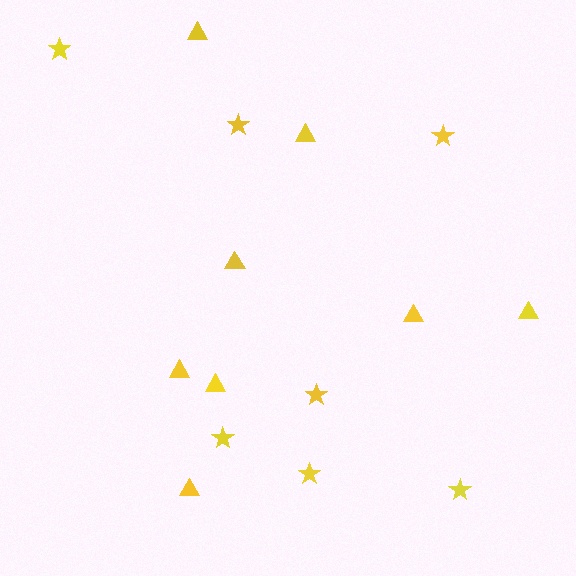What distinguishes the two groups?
There are 2 groups: one group of triangles (8) and one group of stars (7).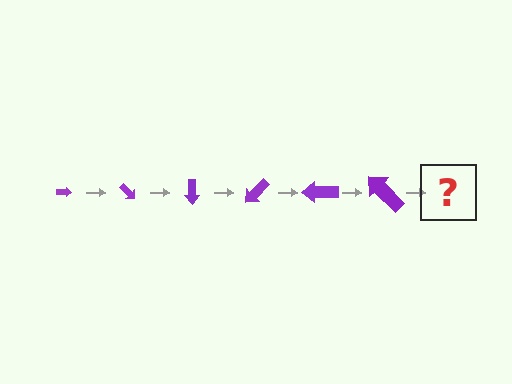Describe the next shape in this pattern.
It should be an arrow, larger than the previous one and rotated 270 degrees from the start.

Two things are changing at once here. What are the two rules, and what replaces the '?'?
The two rules are that the arrow grows larger each step and it rotates 45 degrees each step. The '?' should be an arrow, larger than the previous one and rotated 270 degrees from the start.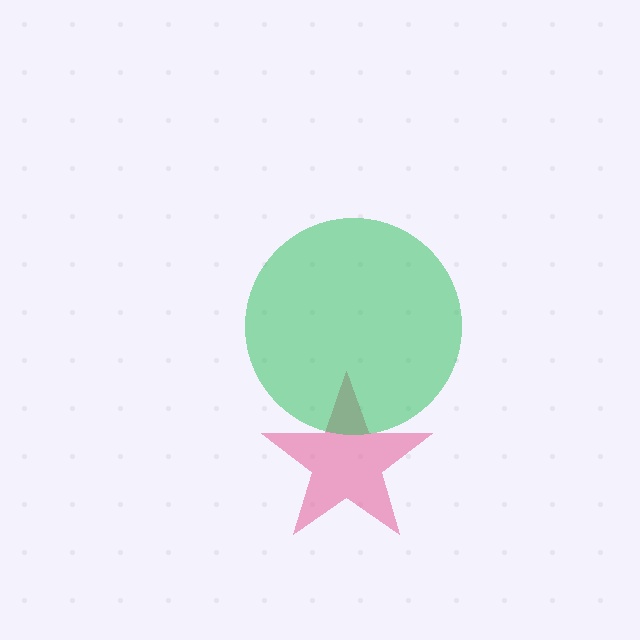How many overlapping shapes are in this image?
There are 2 overlapping shapes in the image.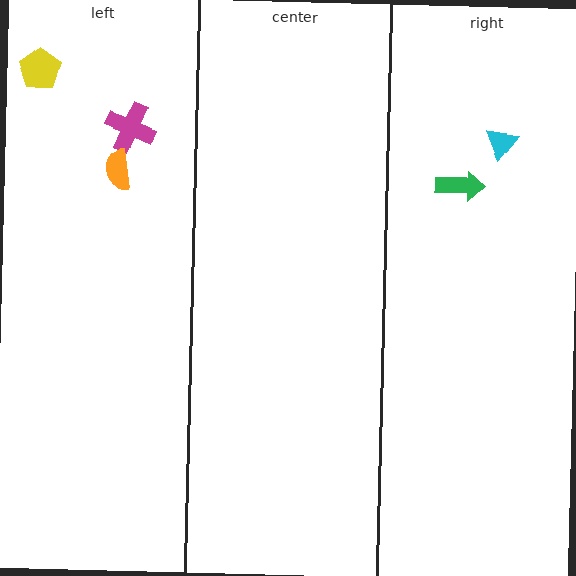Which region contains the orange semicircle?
The left region.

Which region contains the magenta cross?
The left region.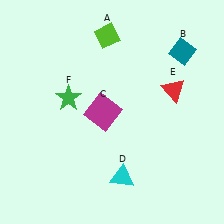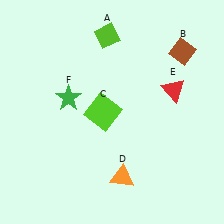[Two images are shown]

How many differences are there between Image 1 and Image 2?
There are 3 differences between the two images.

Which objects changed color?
B changed from teal to brown. C changed from magenta to lime. D changed from cyan to orange.